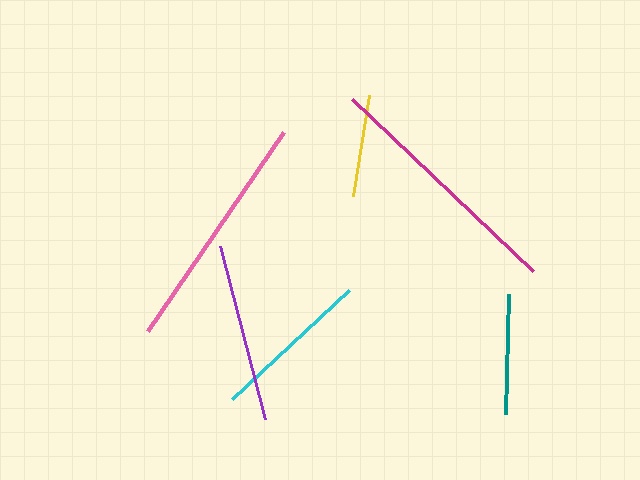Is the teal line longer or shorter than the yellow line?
The teal line is longer than the yellow line.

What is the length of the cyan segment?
The cyan segment is approximately 160 pixels long.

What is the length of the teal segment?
The teal segment is approximately 120 pixels long.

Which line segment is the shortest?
The yellow line is the shortest at approximately 102 pixels.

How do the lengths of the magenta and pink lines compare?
The magenta and pink lines are approximately the same length.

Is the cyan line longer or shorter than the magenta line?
The magenta line is longer than the cyan line.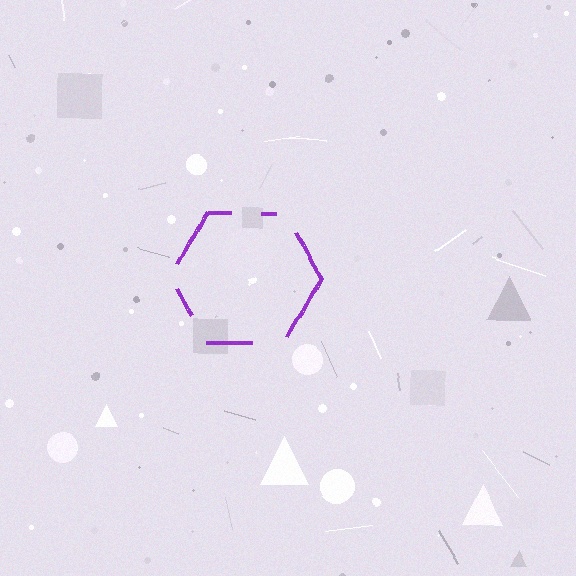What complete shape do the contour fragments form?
The contour fragments form a hexagon.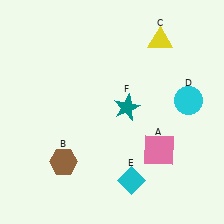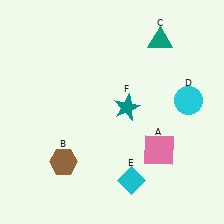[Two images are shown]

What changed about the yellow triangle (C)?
In Image 1, C is yellow. In Image 2, it changed to teal.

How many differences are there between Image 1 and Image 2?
There is 1 difference between the two images.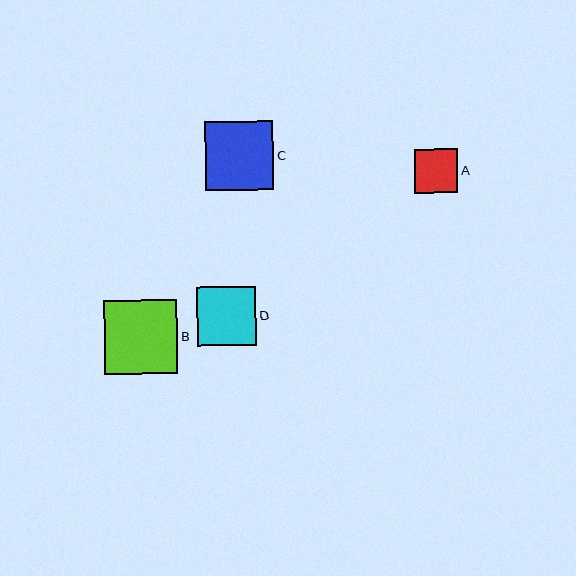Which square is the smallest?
Square A is the smallest with a size of approximately 43 pixels.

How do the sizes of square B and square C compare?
Square B and square C are approximately the same size.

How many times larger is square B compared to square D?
Square B is approximately 1.2 times the size of square D.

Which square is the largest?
Square B is the largest with a size of approximately 74 pixels.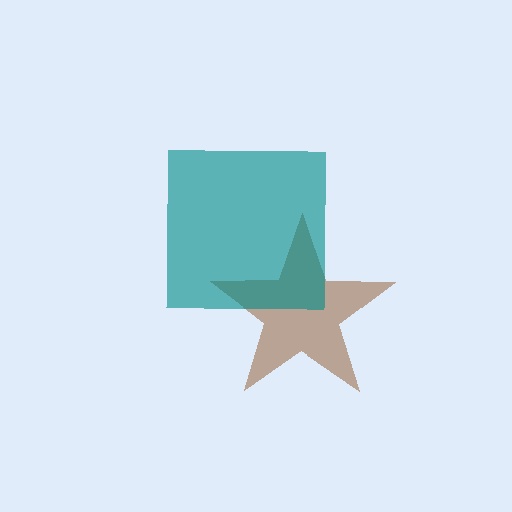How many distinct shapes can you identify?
There are 2 distinct shapes: a brown star, a teal square.